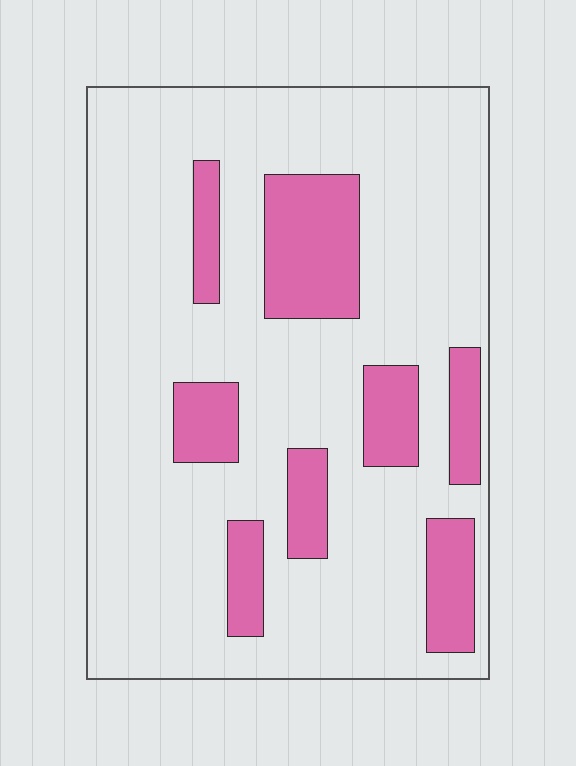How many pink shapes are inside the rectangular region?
8.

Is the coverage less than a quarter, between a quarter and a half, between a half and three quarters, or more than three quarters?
Less than a quarter.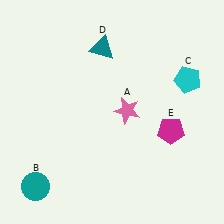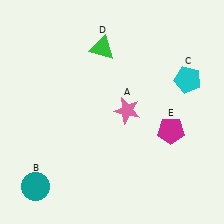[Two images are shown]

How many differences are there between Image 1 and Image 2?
There is 1 difference between the two images.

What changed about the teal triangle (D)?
In Image 1, D is teal. In Image 2, it changed to green.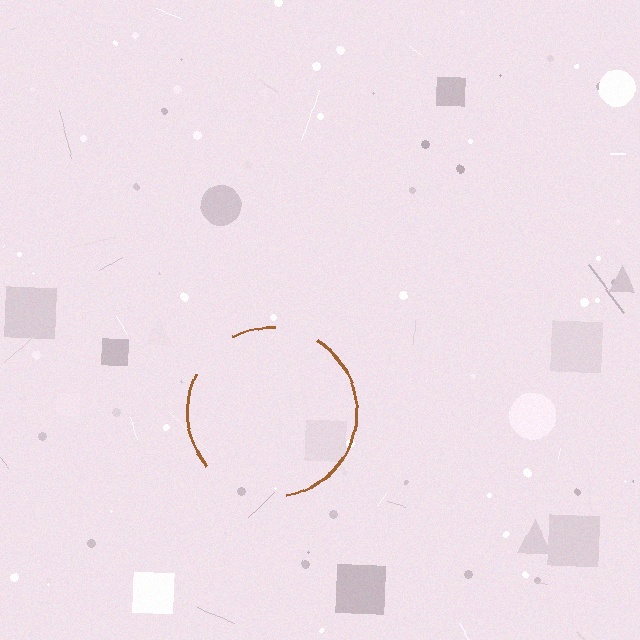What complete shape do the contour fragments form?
The contour fragments form a circle.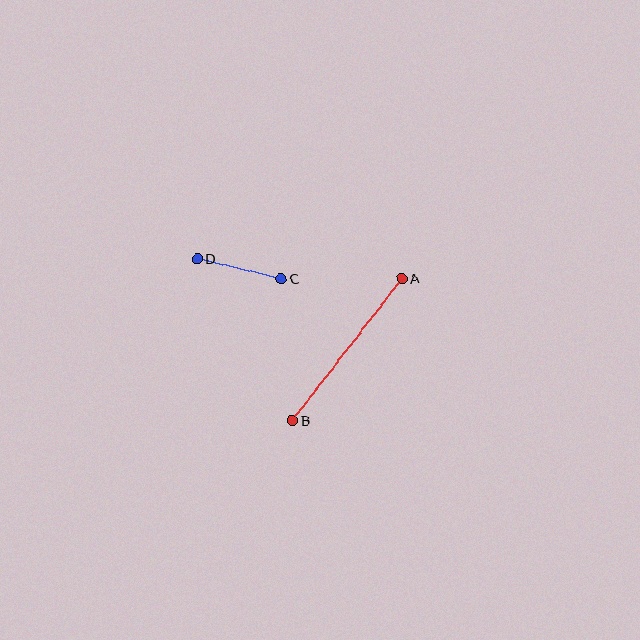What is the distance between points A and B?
The distance is approximately 179 pixels.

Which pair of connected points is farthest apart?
Points A and B are farthest apart.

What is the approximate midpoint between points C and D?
The midpoint is at approximately (239, 269) pixels.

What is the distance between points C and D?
The distance is approximately 87 pixels.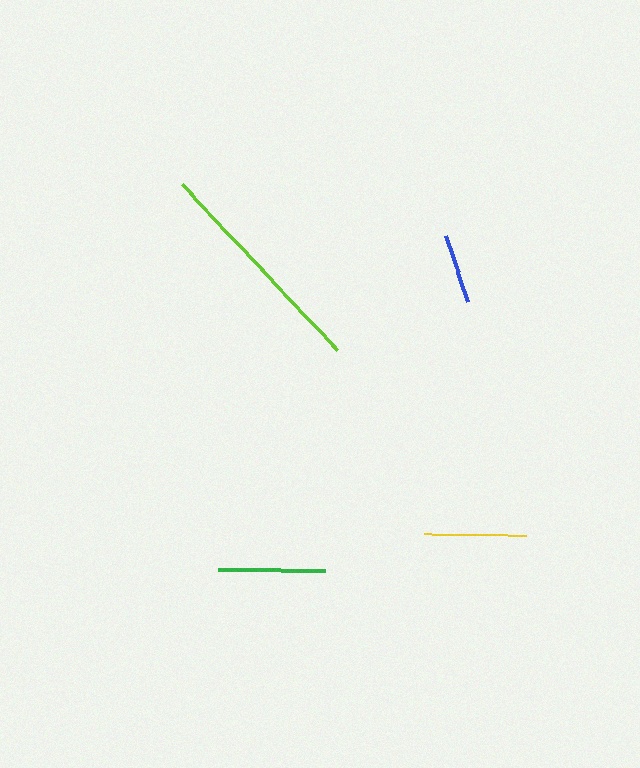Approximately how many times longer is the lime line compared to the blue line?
The lime line is approximately 3.3 times the length of the blue line.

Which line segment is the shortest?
The blue line is the shortest at approximately 69 pixels.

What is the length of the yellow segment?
The yellow segment is approximately 102 pixels long.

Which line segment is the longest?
The lime line is the longest at approximately 227 pixels.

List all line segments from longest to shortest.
From longest to shortest: lime, green, yellow, blue.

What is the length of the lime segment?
The lime segment is approximately 227 pixels long.